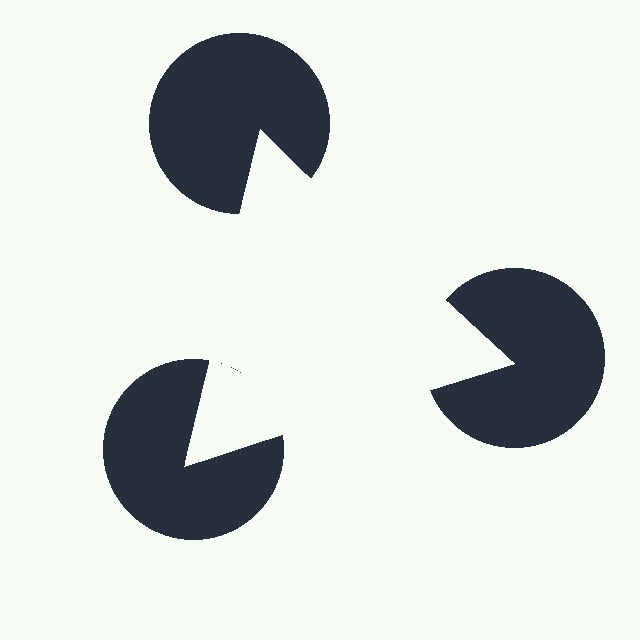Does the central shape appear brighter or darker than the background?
It typically appears slightly brighter than the background, even though no actual brightness change is drawn.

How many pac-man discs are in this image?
There are 3 — one at each vertex of the illusory triangle.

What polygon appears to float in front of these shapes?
An illusory triangle — its edges are inferred from the aligned wedge cuts in the pac-man discs, not physically drawn.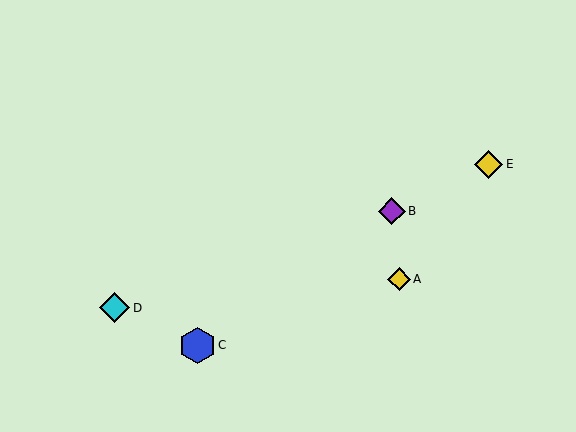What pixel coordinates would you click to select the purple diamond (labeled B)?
Click at (392, 211) to select the purple diamond B.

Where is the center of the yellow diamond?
The center of the yellow diamond is at (489, 164).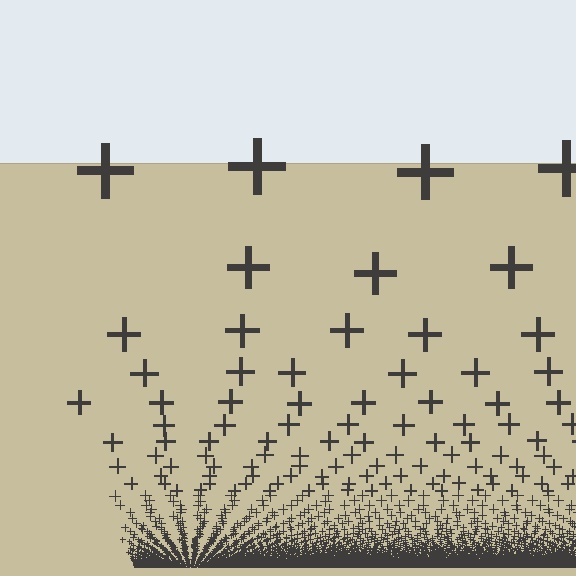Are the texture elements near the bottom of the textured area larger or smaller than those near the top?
Smaller. The gradient is inverted — elements near the bottom are smaller and denser.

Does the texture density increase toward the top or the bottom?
Density increases toward the bottom.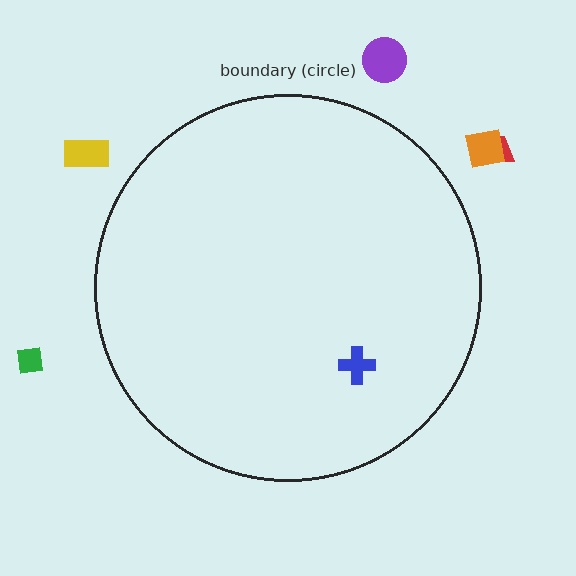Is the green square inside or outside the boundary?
Outside.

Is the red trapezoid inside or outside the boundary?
Outside.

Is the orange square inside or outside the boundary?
Outside.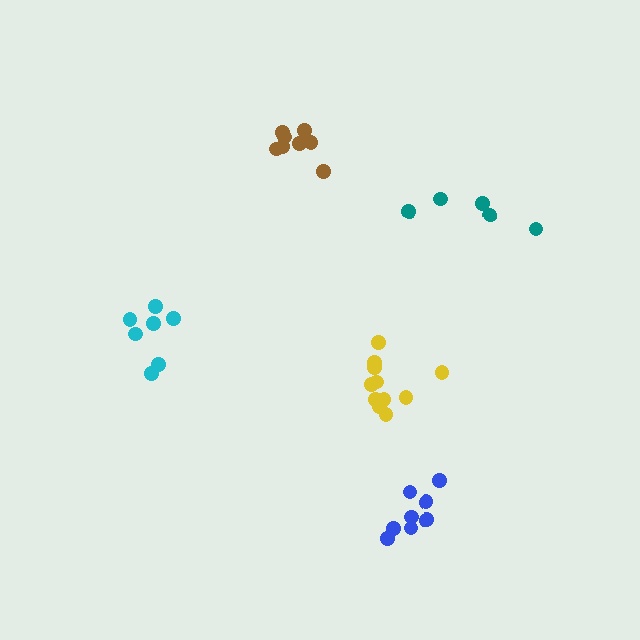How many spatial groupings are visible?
There are 5 spatial groupings.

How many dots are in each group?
Group 1: 8 dots, Group 2: 11 dots, Group 3: 8 dots, Group 4: 7 dots, Group 5: 5 dots (39 total).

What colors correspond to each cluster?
The clusters are colored: brown, yellow, blue, cyan, teal.